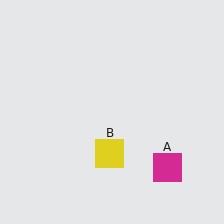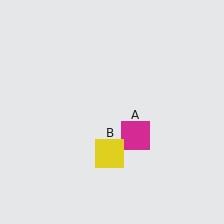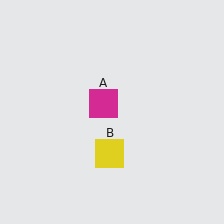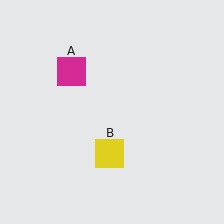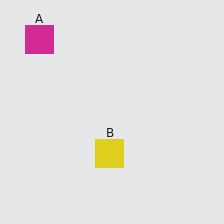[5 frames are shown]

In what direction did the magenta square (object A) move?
The magenta square (object A) moved up and to the left.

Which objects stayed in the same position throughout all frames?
Yellow square (object B) remained stationary.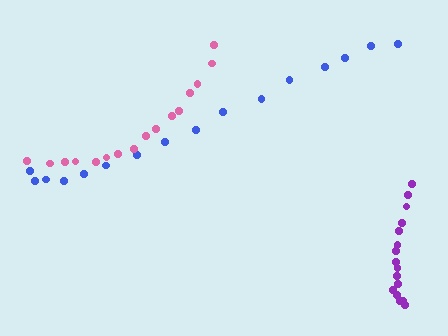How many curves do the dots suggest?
There are 3 distinct paths.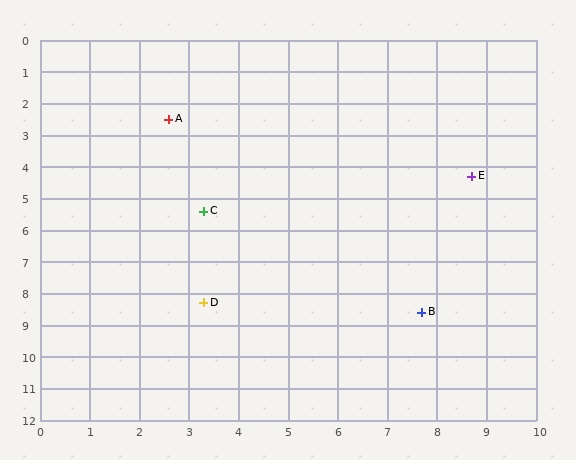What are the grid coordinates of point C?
Point C is at approximately (3.3, 5.4).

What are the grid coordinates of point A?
Point A is at approximately (2.6, 2.5).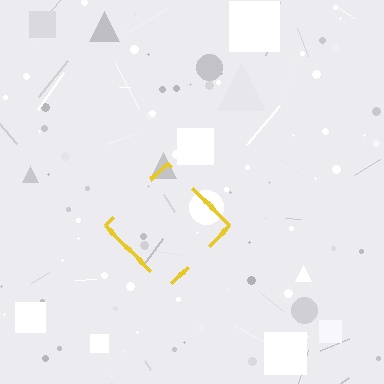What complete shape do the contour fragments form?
The contour fragments form a diamond.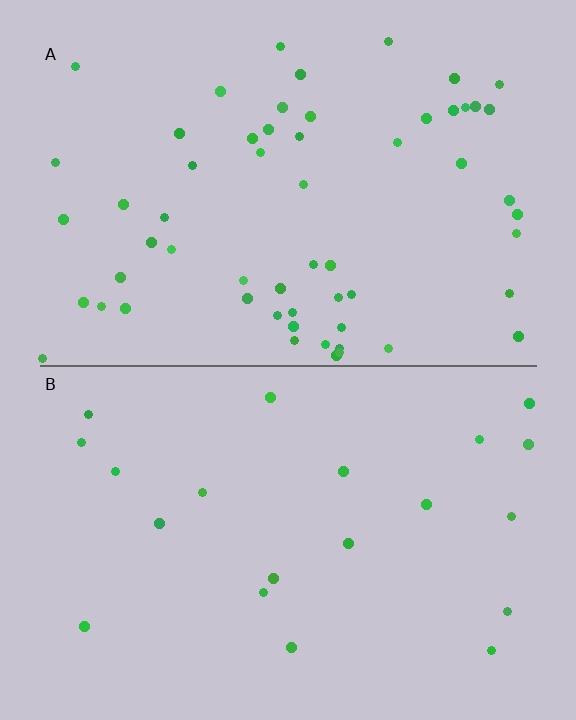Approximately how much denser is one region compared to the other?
Approximately 2.8× — region A over region B.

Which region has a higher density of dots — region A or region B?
A (the top).